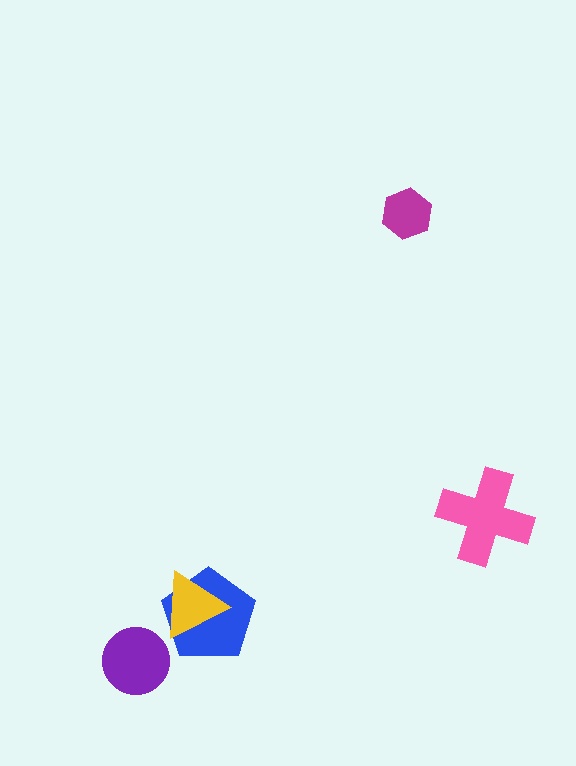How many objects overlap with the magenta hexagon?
0 objects overlap with the magenta hexagon.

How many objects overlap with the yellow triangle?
1 object overlaps with the yellow triangle.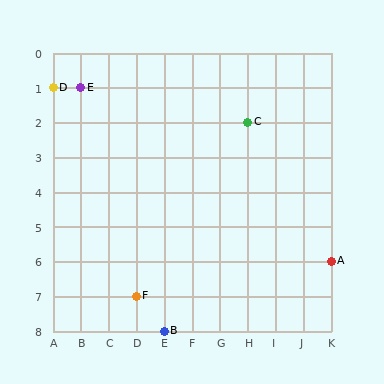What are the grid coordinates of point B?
Point B is at grid coordinates (E, 8).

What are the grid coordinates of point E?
Point E is at grid coordinates (B, 1).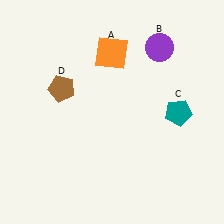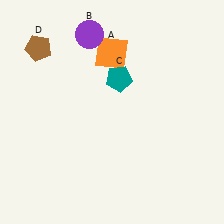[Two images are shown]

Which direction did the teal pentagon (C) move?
The teal pentagon (C) moved left.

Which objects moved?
The objects that moved are: the purple circle (B), the teal pentagon (C), the brown pentagon (D).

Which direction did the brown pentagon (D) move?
The brown pentagon (D) moved up.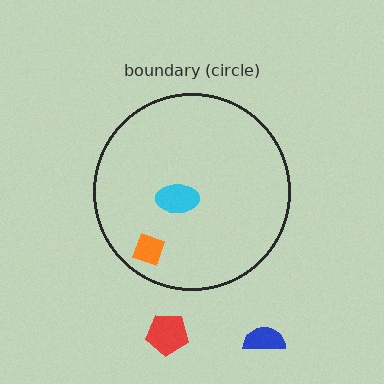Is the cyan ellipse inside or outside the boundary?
Inside.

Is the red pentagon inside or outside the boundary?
Outside.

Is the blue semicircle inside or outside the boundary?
Outside.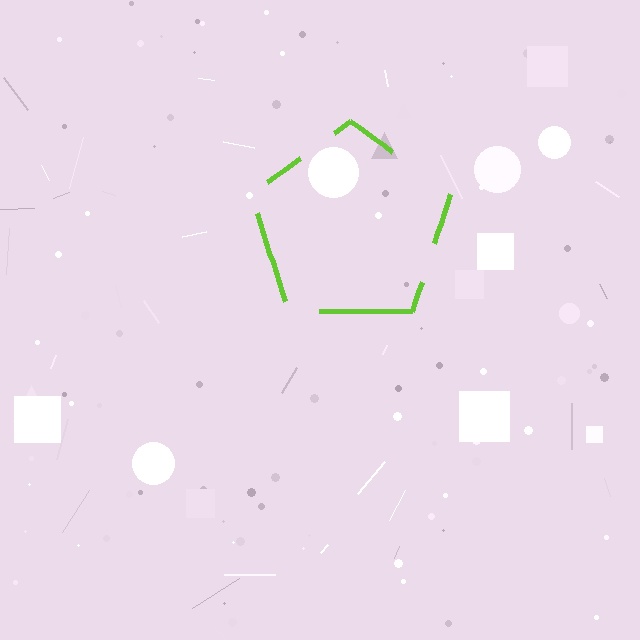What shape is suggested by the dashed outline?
The dashed outline suggests a pentagon.